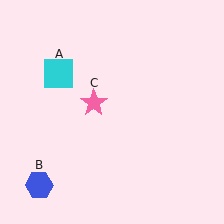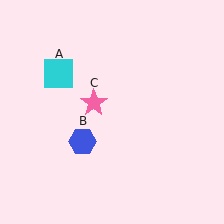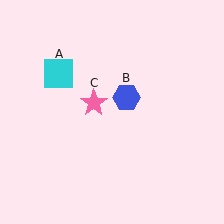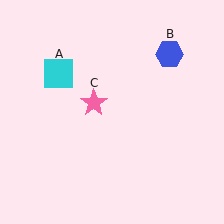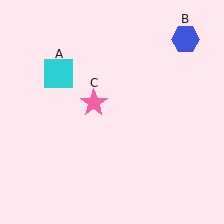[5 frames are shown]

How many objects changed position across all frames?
1 object changed position: blue hexagon (object B).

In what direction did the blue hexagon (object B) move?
The blue hexagon (object B) moved up and to the right.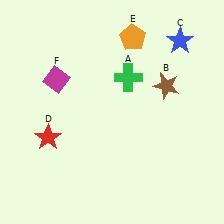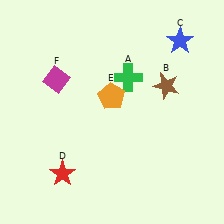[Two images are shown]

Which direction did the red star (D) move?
The red star (D) moved down.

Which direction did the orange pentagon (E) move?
The orange pentagon (E) moved down.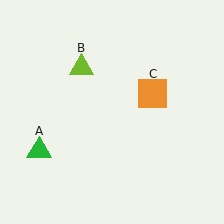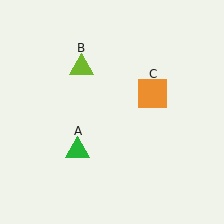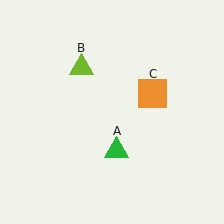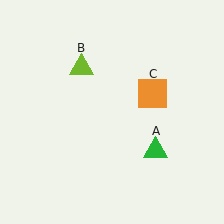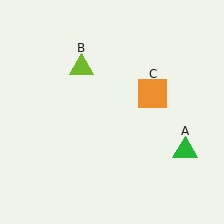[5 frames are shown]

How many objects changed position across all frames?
1 object changed position: green triangle (object A).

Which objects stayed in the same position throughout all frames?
Lime triangle (object B) and orange square (object C) remained stationary.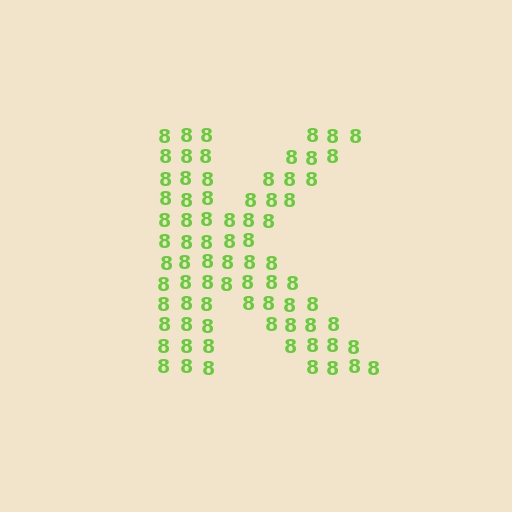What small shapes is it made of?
It is made of small digit 8's.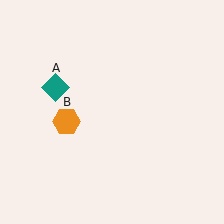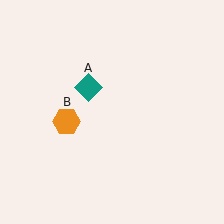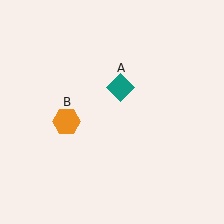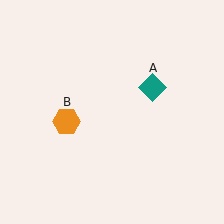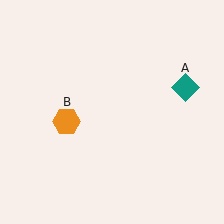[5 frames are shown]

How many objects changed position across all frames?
1 object changed position: teal diamond (object A).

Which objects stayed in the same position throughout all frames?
Orange hexagon (object B) remained stationary.